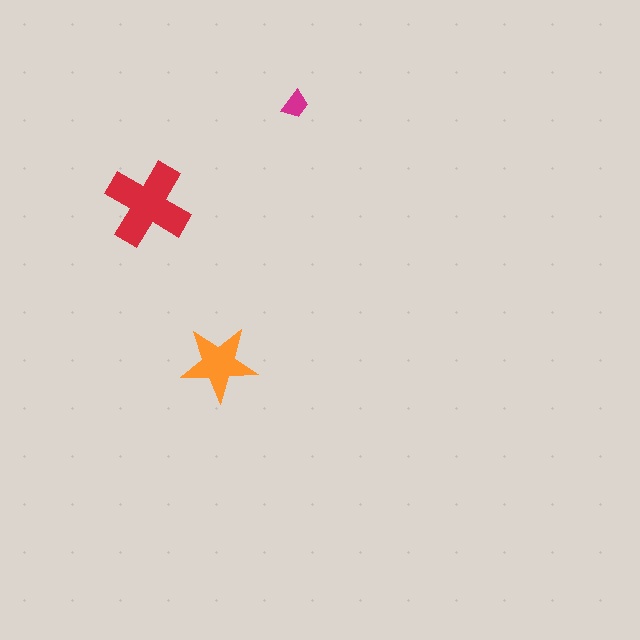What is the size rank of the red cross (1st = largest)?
1st.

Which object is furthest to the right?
The magenta trapezoid is rightmost.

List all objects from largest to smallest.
The red cross, the orange star, the magenta trapezoid.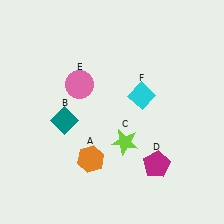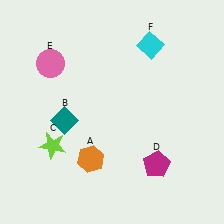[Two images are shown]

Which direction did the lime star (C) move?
The lime star (C) moved left.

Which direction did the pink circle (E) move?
The pink circle (E) moved left.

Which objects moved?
The objects that moved are: the lime star (C), the pink circle (E), the cyan diamond (F).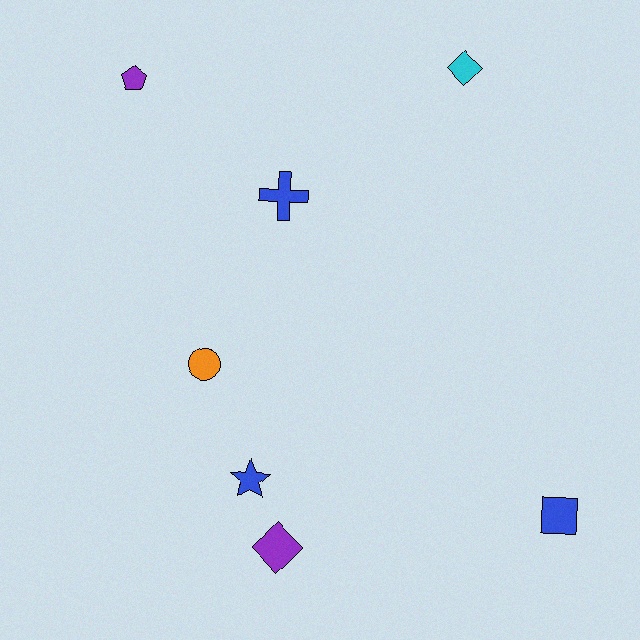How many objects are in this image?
There are 7 objects.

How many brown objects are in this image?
There are no brown objects.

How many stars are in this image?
There is 1 star.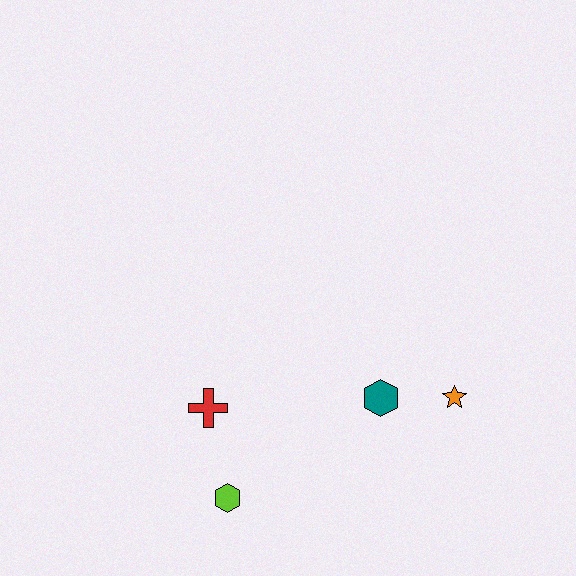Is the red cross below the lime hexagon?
No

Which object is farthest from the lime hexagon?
The orange star is farthest from the lime hexagon.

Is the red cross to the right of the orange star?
No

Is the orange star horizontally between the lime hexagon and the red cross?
No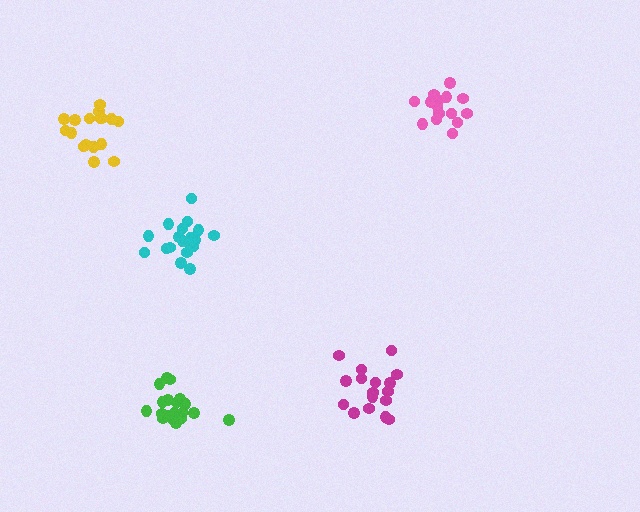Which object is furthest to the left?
The yellow cluster is leftmost.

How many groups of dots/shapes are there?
There are 5 groups.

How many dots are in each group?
Group 1: 20 dots, Group 2: 20 dots, Group 3: 15 dots, Group 4: 17 dots, Group 5: 18 dots (90 total).